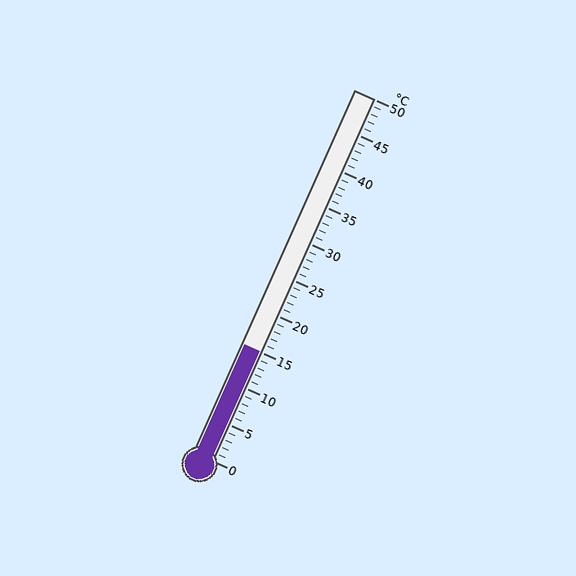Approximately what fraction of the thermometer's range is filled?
The thermometer is filled to approximately 30% of its range.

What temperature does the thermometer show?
The thermometer shows approximately 15°C.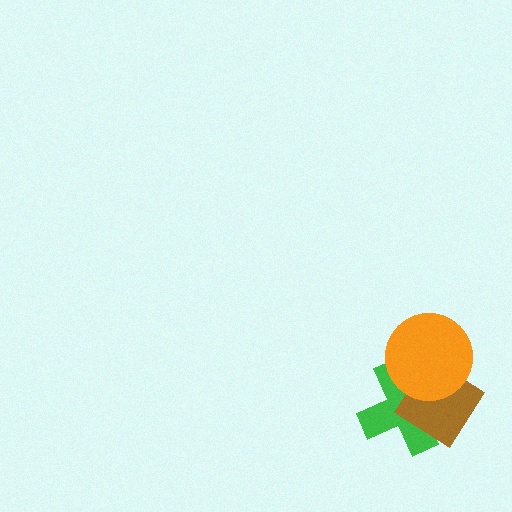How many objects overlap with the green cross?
2 objects overlap with the green cross.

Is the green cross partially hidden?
Yes, it is partially covered by another shape.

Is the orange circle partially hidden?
No, no other shape covers it.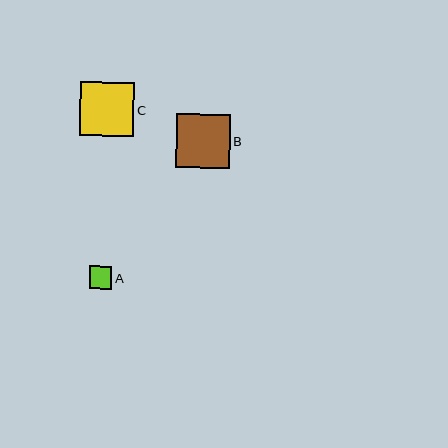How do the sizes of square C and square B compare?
Square C and square B are approximately the same size.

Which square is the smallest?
Square A is the smallest with a size of approximately 22 pixels.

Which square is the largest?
Square C is the largest with a size of approximately 54 pixels.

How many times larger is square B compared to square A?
Square B is approximately 2.4 times the size of square A.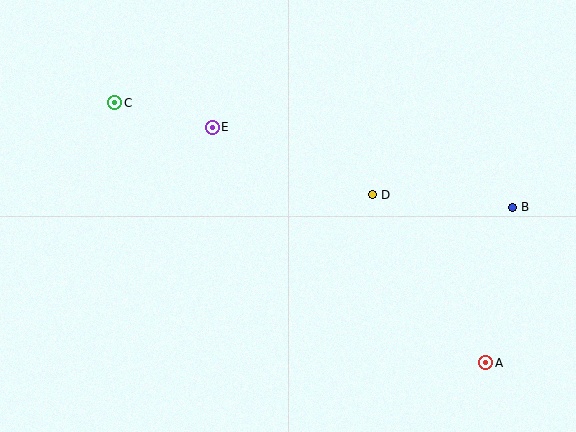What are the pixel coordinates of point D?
Point D is at (372, 195).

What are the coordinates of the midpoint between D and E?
The midpoint between D and E is at (292, 161).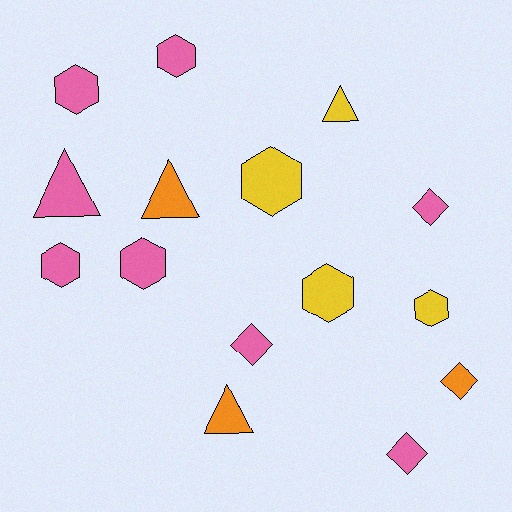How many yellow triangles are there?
There is 1 yellow triangle.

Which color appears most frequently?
Pink, with 8 objects.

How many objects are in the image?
There are 15 objects.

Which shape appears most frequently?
Hexagon, with 7 objects.